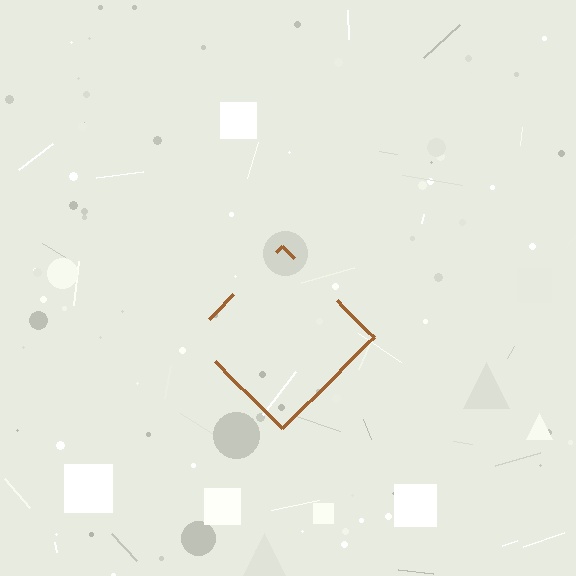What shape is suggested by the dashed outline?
The dashed outline suggests a diamond.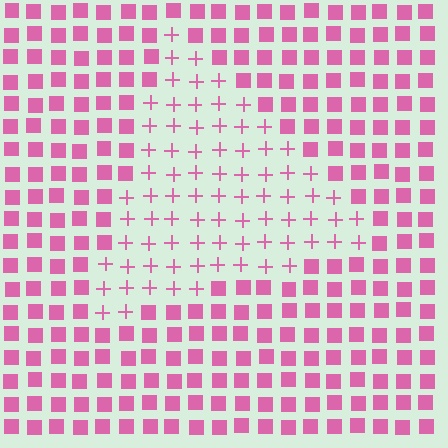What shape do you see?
I see a triangle.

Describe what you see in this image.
The image is filled with small pink elements arranged in a uniform grid. A triangle-shaped region contains plus signs, while the surrounding area contains squares. The boundary is defined purely by the change in element shape.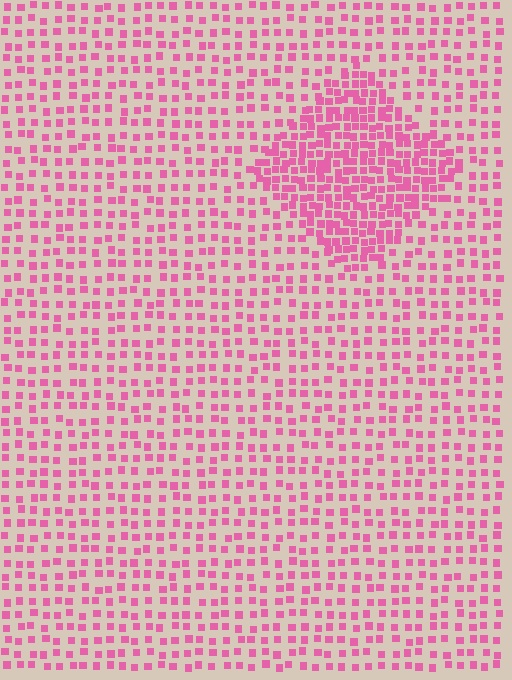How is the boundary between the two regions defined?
The boundary is defined by a change in element density (approximately 2.2x ratio). All elements are the same color, size, and shape.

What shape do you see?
I see a diamond.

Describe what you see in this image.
The image contains small pink elements arranged at two different densities. A diamond-shaped region is visible where the elements are more densely packed than the surrounding area.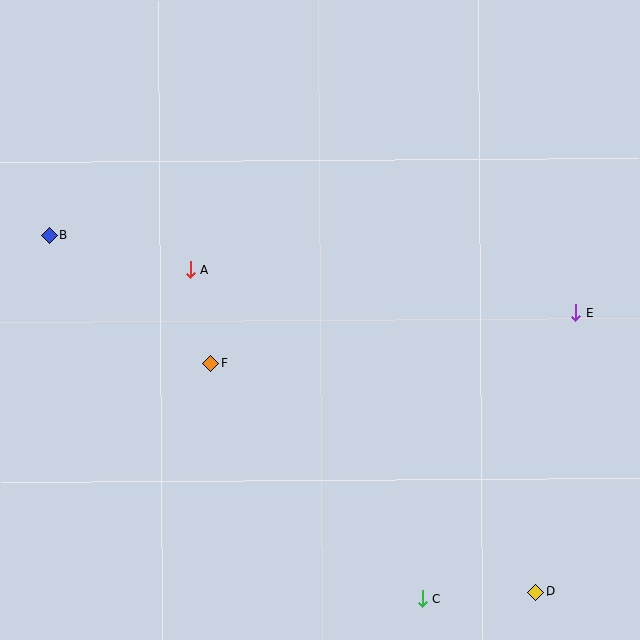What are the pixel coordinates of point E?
Point E is at (576, 313).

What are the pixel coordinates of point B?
Point B is at (50, 235).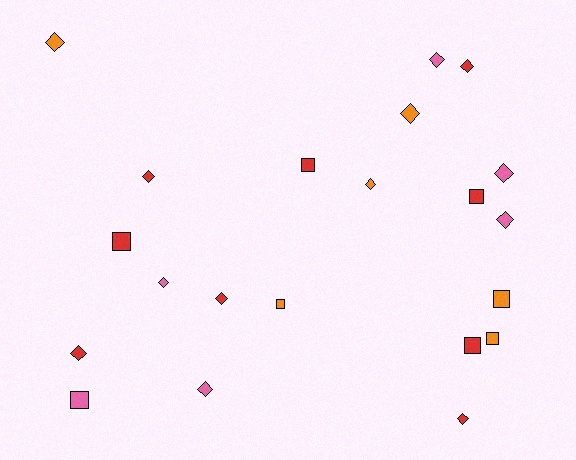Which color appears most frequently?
Red, with 9 objects.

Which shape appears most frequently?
Diamond, with 13 objects.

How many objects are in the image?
There are 21 objects.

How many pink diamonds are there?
There are 5 pink diamonds.